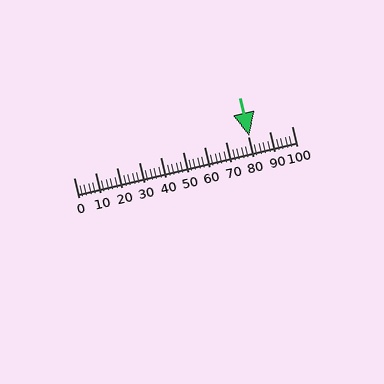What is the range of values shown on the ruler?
The ruler shows values from 0 to 100.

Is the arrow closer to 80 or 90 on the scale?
The arrow is closer to 80.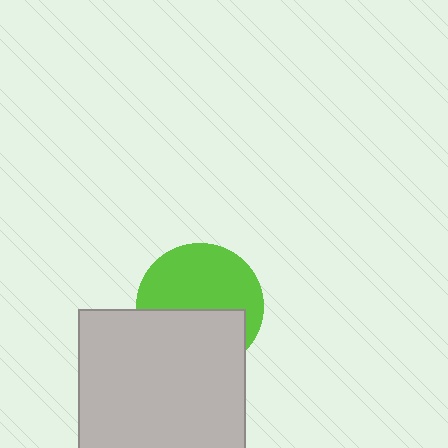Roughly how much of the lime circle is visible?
About half of it is visible (roughly 57%).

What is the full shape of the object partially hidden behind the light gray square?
The partially hidden object is a lime circle.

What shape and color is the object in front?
The object in front is a light gray square.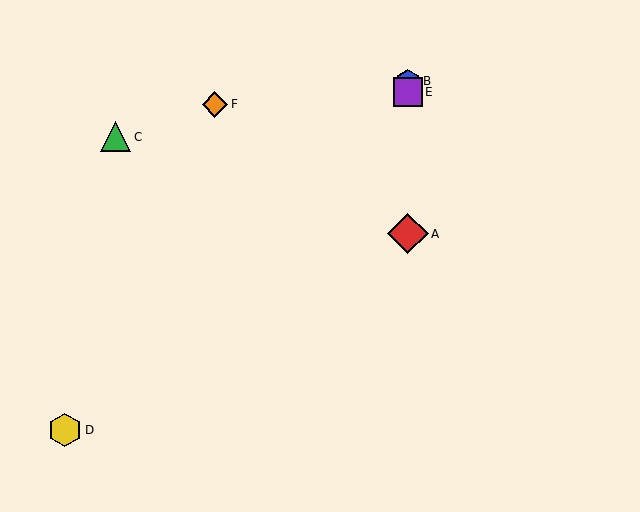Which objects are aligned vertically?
Objects A, B, E are aligned vertically.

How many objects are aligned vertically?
3 objects (A, B, E) are aligned vertically.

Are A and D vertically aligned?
No, A is at x≈408 and D is at x≈65.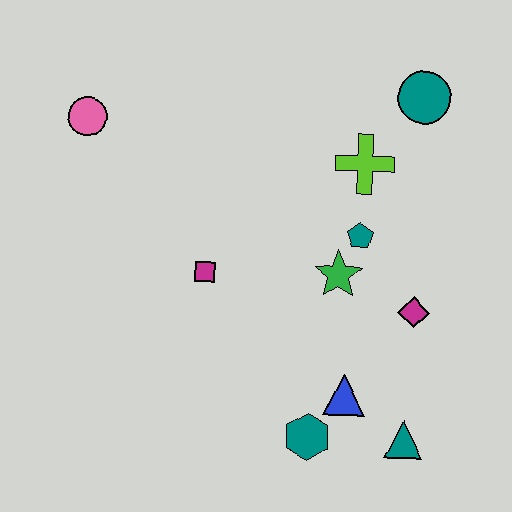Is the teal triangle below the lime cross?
Yes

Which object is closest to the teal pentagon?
The green star is closest to the teal pentagon.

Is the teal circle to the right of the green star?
Yes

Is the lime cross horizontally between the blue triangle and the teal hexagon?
No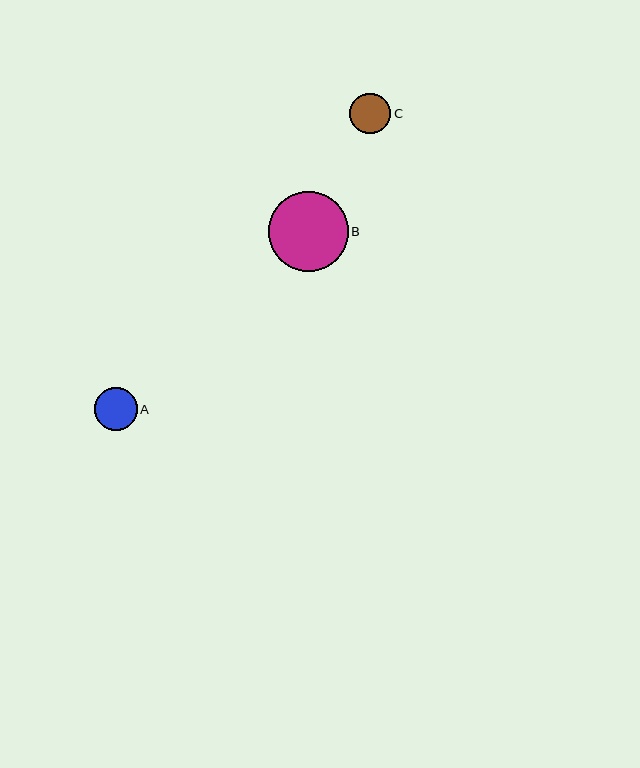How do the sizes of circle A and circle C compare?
Circle A and circle C are approximately the same size.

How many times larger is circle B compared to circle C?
Circle B is approximately 2.0 times the size of circle C.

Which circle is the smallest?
Circle C is the smallest with a size of approximately 41 pixels.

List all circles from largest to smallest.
From largest to smallest: B, A, C.